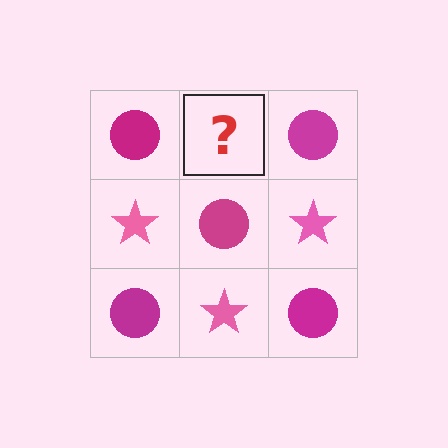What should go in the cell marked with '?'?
The missing cell should contain a pink star.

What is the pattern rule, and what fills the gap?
The rule is that it alternates magenta circle and pink star in a checkerboard pattern. The gap should be filled with a pink star.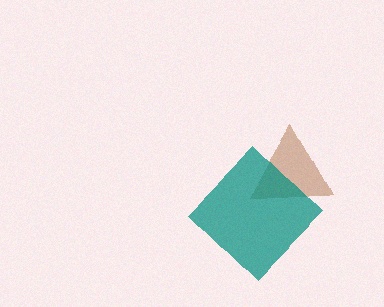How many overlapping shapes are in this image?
There are 2 overlapping shapes in the image.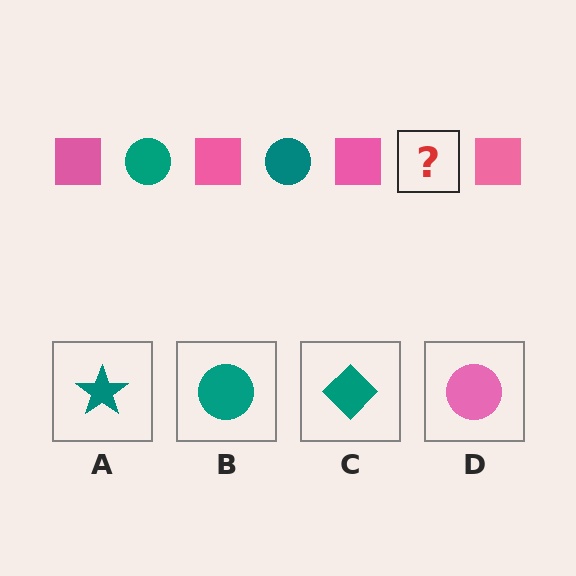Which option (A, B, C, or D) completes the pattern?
B.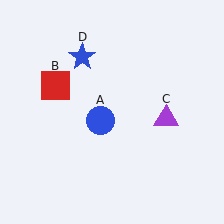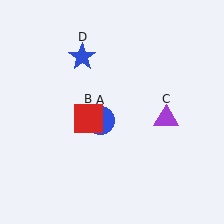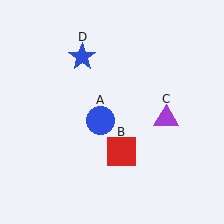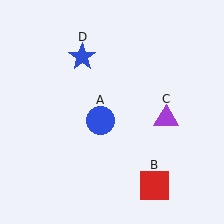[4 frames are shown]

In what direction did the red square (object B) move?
The red square (object B) moved down and to the right.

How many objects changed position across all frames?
1 object changed position: red square (object B).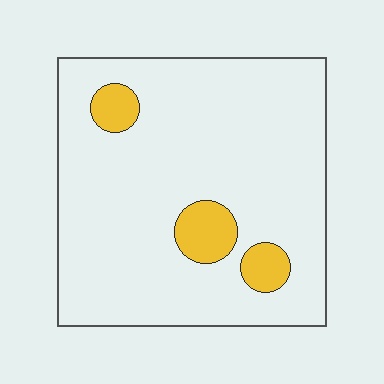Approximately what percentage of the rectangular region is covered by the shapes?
Approximately 10%.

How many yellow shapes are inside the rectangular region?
3.